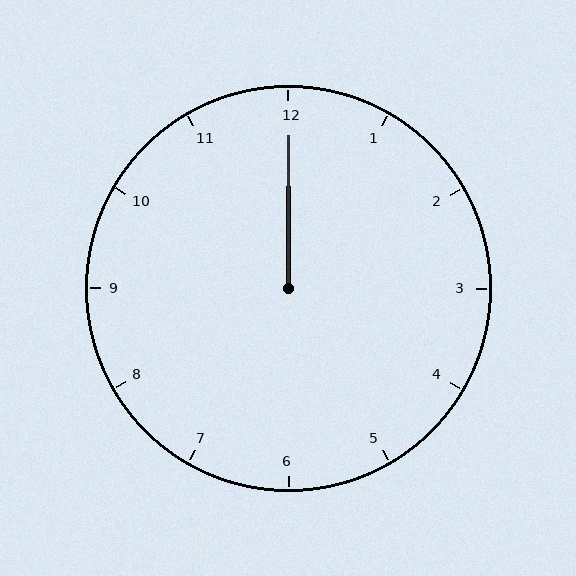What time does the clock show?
12:00.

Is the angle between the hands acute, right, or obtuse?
It is acute.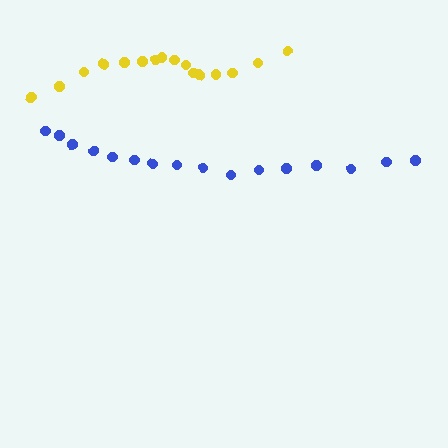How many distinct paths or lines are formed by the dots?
There are 2 distinct paths.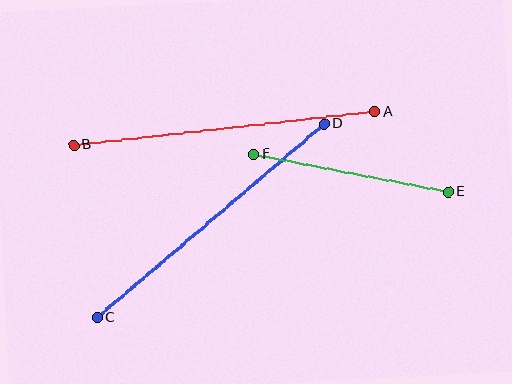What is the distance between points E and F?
The distance is approximately 198 pixels.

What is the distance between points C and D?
The distance is approximately 298 pixels.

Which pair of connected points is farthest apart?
Points A and B are farthest apart.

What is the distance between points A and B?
The distance is approximately 303 pixels.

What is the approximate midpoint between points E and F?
The midpoint is at approximately (351, 173) pixels.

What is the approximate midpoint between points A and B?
The midpoint is at approximately (224, 128) pixels.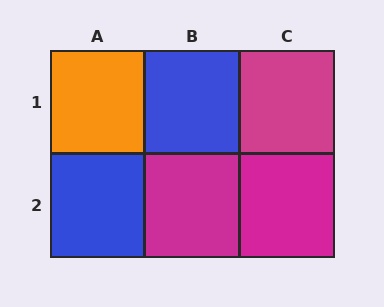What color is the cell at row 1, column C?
Magenta.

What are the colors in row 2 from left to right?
Blue, magenta, magenta.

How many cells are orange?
1 cell is orange.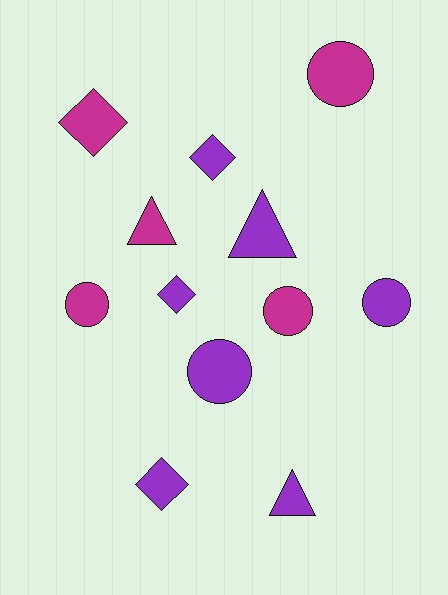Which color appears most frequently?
Purple, with 7 objects.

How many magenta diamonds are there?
There is 1 magenta diamond.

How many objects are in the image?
There are 12 objects.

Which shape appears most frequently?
Circle, with 5 objects.